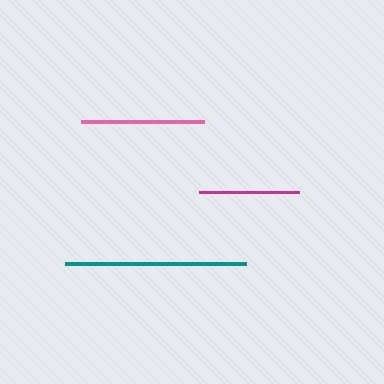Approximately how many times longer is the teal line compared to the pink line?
The teal line is approximately 1.5 times the length of the pink line.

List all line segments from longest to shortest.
From longest to shortest: teal, pink, magenta.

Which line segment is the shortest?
The magenta line is the shortest at approximately 100 pixels.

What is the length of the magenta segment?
The magenta segment is approximately 100 pixels long.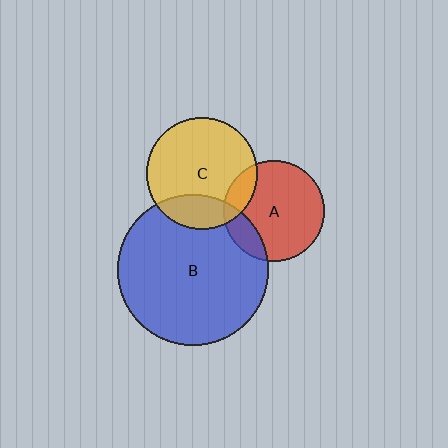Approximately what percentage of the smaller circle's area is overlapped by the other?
Approximately 15%.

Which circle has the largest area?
Circle B (blue).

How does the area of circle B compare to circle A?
Approximately 2.2 times.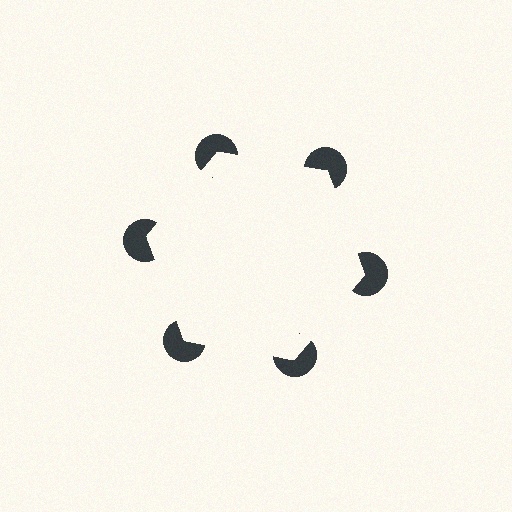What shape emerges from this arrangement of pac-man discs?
An illusory hexagon — its edges are inferred from the aligned wedge cuts in the pac-man discs, not physically drawn.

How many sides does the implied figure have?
6 sides.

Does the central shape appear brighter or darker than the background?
It typically appears slightly brighter than the background, even though no actual brightness change is drawn.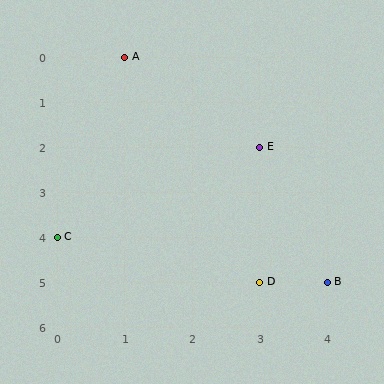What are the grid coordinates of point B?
Point B is at grid coordinates (4, 5).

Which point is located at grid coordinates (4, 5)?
Point B is at (4, 5).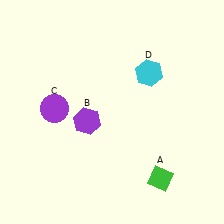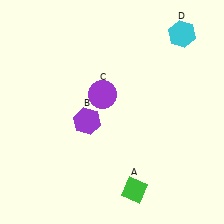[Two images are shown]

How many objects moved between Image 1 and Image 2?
3 objects moved between the two images.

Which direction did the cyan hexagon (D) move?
The cyan hexagon (D) moved up.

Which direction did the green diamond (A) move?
The green diamond (A) moved left.